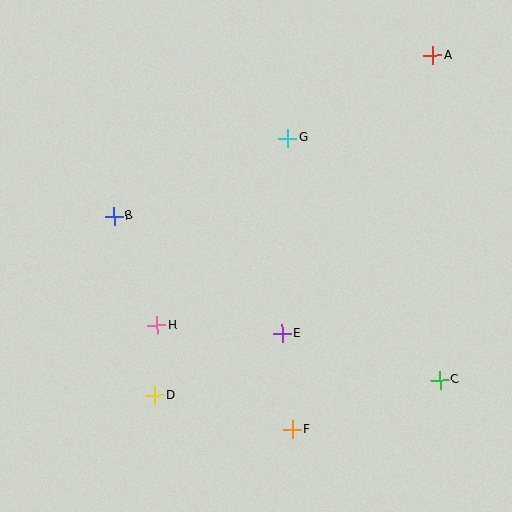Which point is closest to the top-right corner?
Point A is closest to the top-right corner.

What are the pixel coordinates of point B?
Point B is at (114, 216).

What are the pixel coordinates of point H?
Point H is at (157, 325).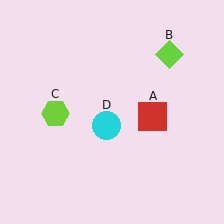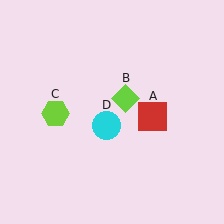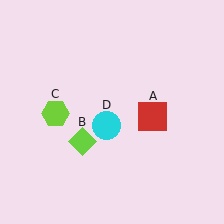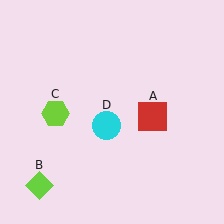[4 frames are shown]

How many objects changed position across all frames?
1 object changed position: lime diamond (object B).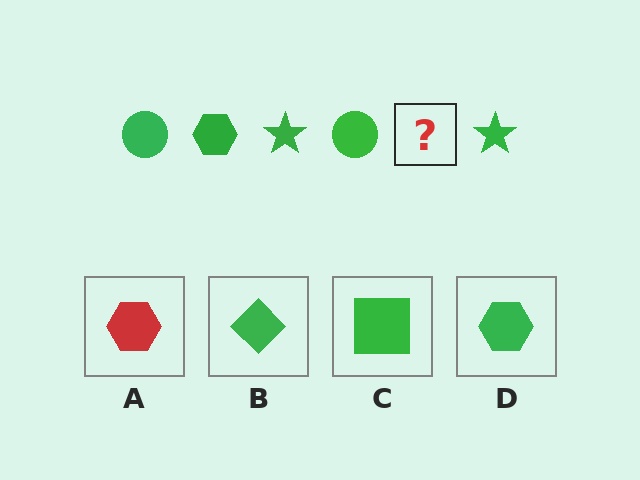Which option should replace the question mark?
Option D.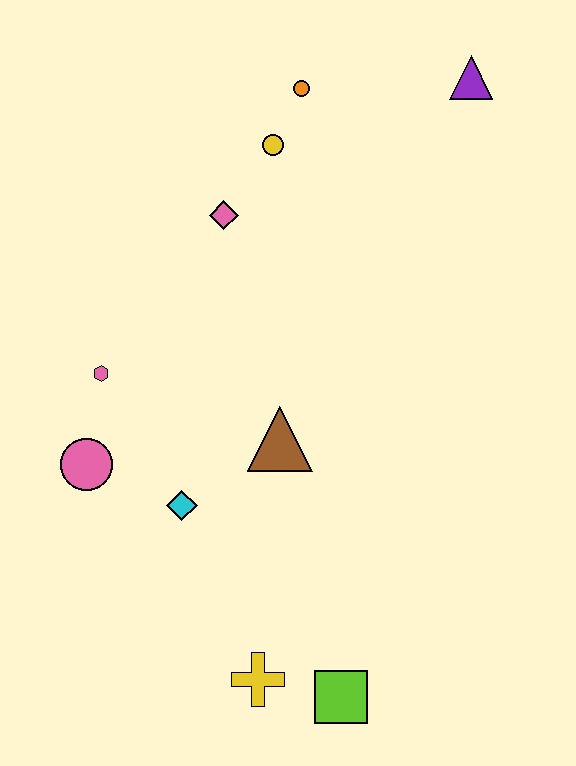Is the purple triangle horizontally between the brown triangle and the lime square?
No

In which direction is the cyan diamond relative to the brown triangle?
The cyan diamond is to the left of the brown triangle.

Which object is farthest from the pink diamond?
The lime square is farthest from the pink diamond.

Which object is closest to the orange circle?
The yellow circle is closest to the orange circle.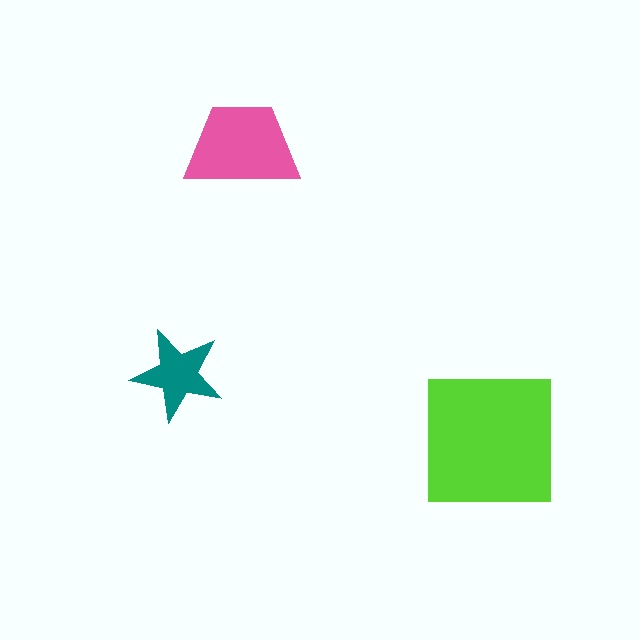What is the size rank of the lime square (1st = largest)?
1st.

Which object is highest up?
The pink trapezoid is topmost.